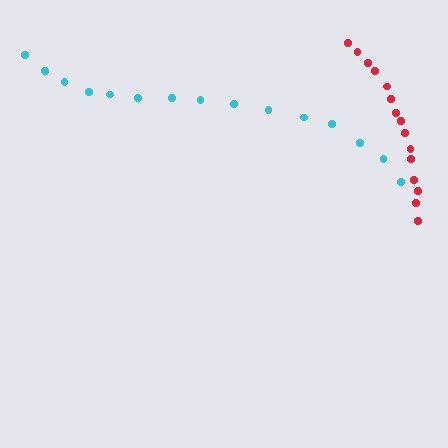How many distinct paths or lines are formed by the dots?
There are 2 distinct paths.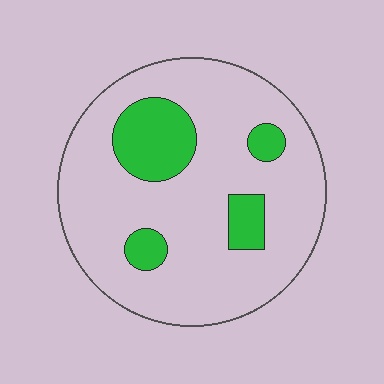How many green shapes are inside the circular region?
4.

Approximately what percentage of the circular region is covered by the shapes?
Approximately 20%.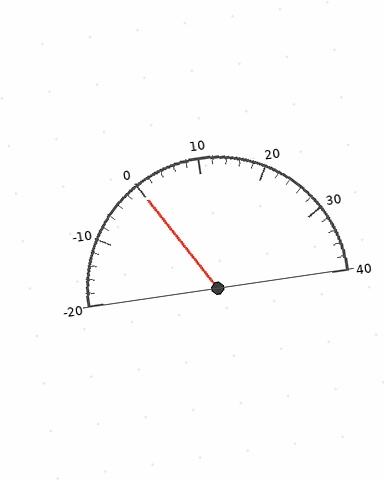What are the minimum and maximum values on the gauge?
The gauge ranges from -20 to 40.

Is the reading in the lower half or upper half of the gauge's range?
The reading is in the lower half of the range (-20 to 40).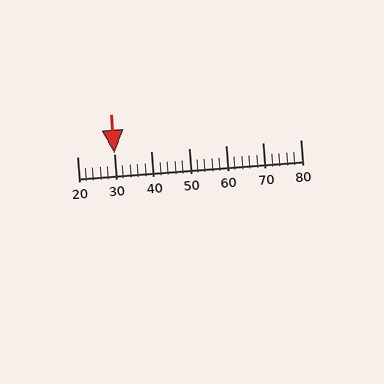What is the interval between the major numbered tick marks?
The major tick marks are spaced 10 units apart.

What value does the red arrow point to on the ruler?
The red arrow points to approximately 30.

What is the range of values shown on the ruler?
The ruler shows values from 20 to 80.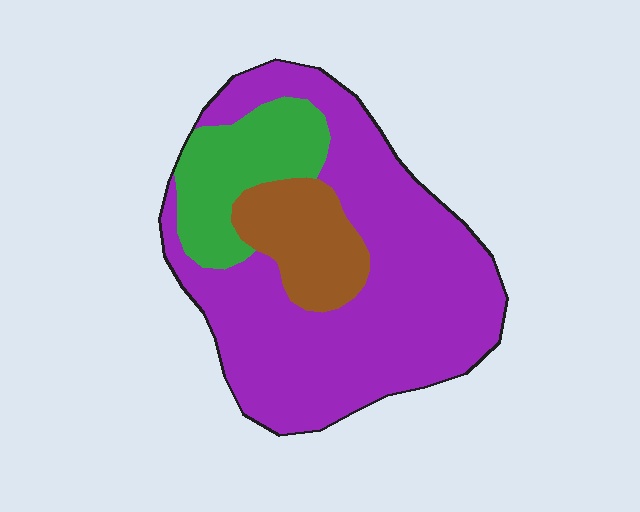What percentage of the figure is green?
Green covers around 20% of the figure.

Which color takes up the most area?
Purple, at roughly 70%.